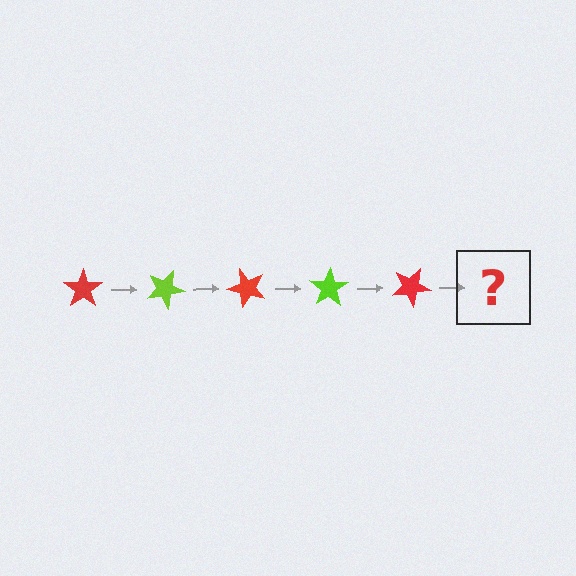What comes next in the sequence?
The next element should be a lime star, rotated 125 degrees from the start.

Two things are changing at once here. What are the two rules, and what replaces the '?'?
The two rules are that it rotates 25 degrees each step and the color cycles through red and lime. The '?' should be a lime star, rotated 125 degrees from the start.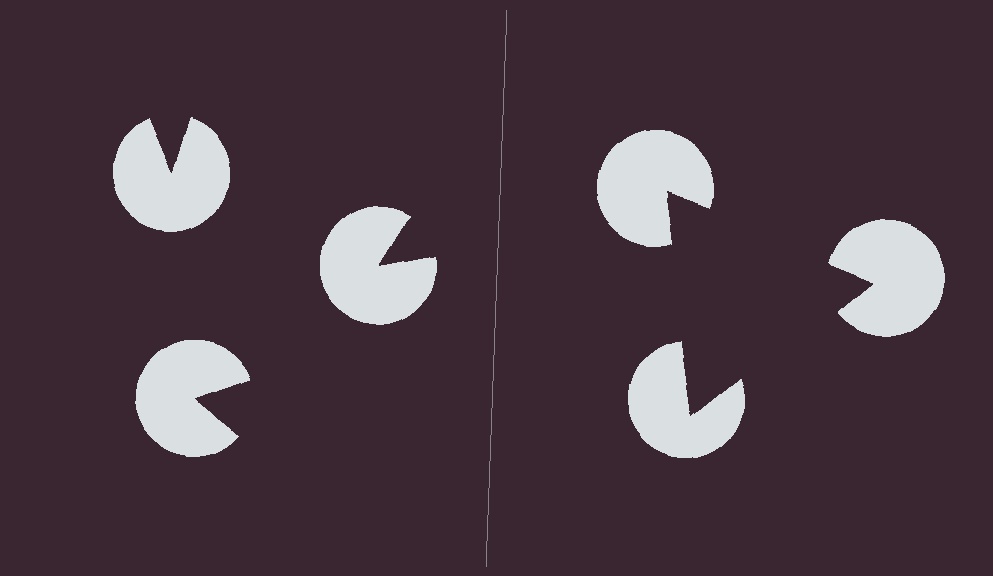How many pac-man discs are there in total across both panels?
6 — 3 on each side.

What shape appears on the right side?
An illusory triangle.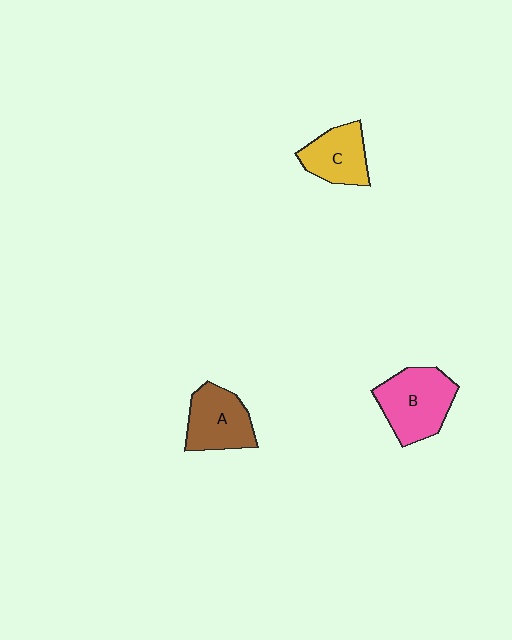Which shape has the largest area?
Shape B (pink).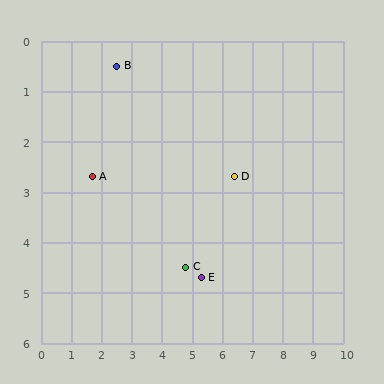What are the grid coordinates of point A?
Point A is at approximately (1.7, 2.7).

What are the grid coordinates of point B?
Point B is at approximately (2.5, 0.5).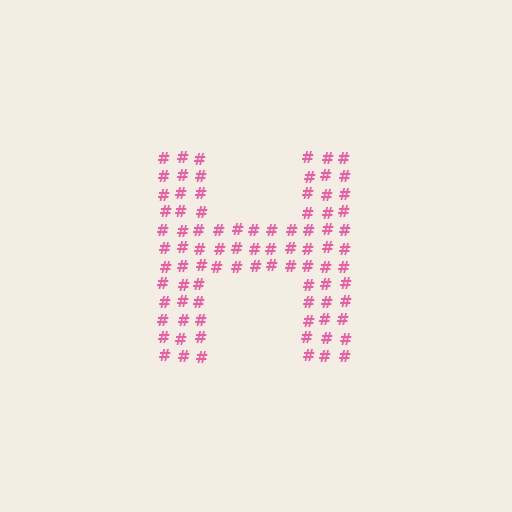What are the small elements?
The small elements are hash symbols.